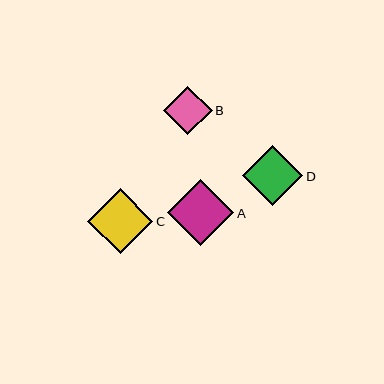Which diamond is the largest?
Diamond A is the largest with a size of approximately 66 pixels.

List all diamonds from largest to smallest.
From largest to smallest: A, C, D, B.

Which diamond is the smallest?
Diamond B is the smallest with a size of approximately 48 pixels.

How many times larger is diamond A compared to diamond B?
Diamond A is approximately 1.4 times the size of diamond B.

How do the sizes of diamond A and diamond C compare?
Diamond A and diamond C are approximately the same size.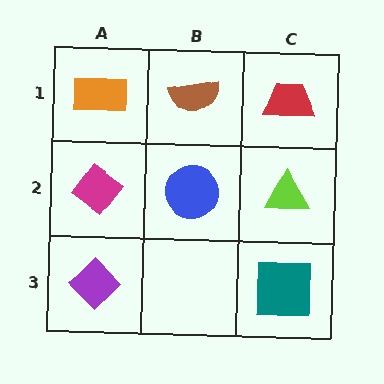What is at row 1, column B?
A brown semicircle.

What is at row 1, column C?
A red trapezoid.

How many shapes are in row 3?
2 shapes.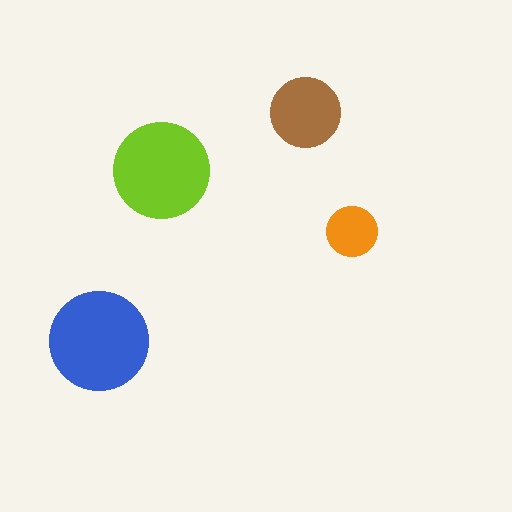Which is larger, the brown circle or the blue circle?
The blue one.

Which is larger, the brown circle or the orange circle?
The brown one.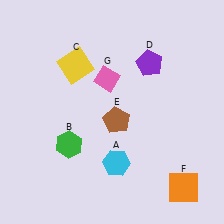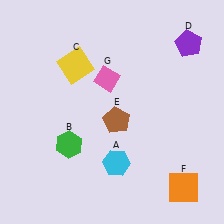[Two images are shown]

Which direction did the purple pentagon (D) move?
The purple pentagon (D) moved right.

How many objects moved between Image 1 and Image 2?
1 object moved between the two images.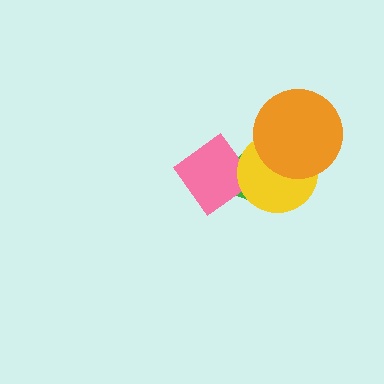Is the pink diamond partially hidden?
No, no other shape covers it.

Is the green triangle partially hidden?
Yes, it is partially covered by another shape.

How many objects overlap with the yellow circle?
2 objects overlap with the yellow circle.